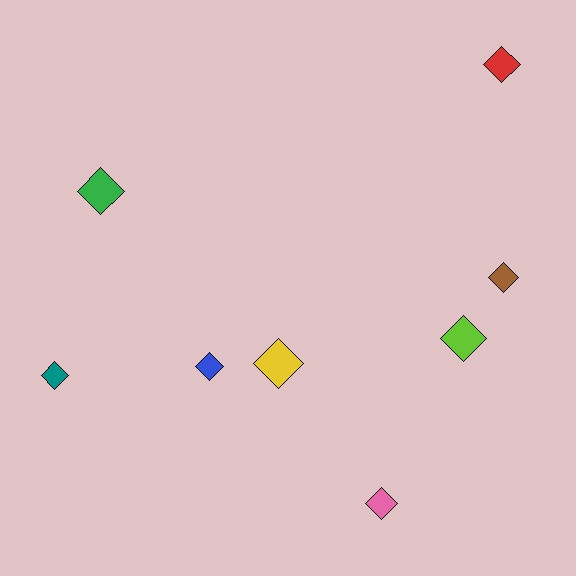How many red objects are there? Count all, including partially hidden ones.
There is 1 red object.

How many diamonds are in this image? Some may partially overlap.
There are 8 diamonds.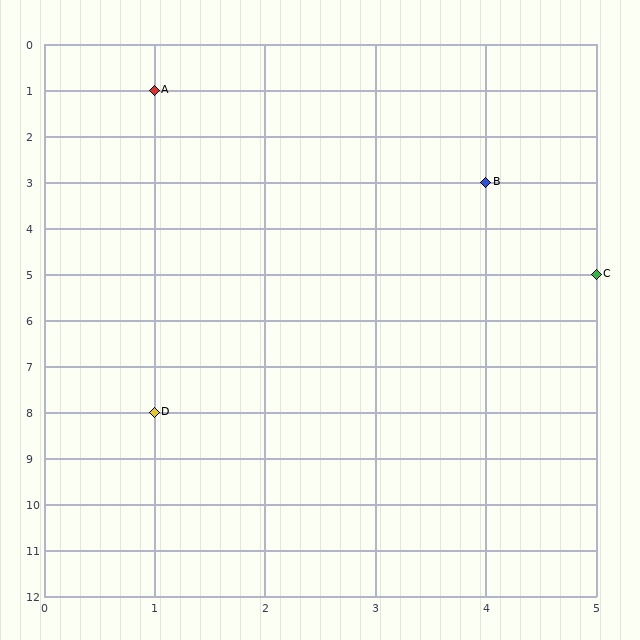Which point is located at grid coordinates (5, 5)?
Point C is at (5, 5).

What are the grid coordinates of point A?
Point A is at grid coordinates (1, 1).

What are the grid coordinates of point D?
Point D is at grid coordinates (1, 8).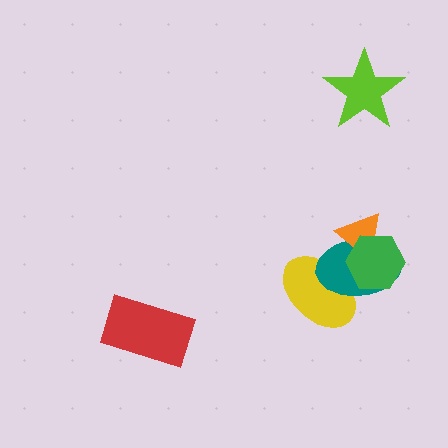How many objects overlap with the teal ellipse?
3 objects overlap with the teal ellipse.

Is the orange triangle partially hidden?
Yes, it is partially covered by another shape.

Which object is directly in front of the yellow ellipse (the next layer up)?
The teal ellipse is directly in front of the yellow ellipse.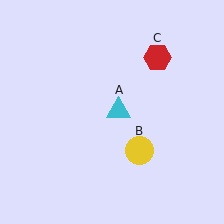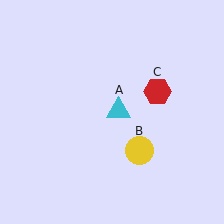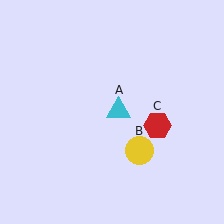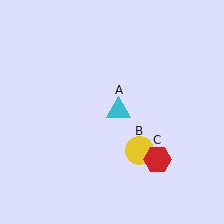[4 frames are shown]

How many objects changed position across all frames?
1 object changed position: red hexagon (object C).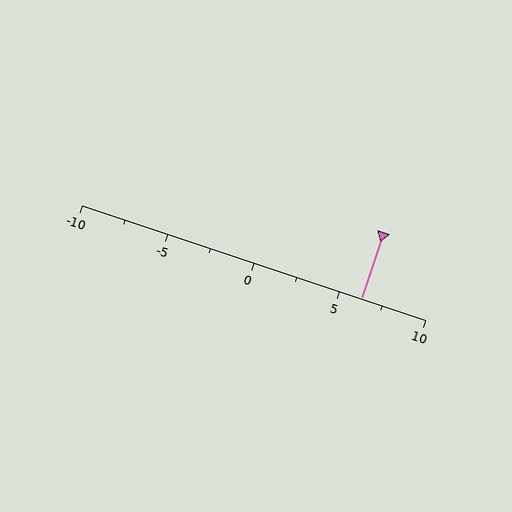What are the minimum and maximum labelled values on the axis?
The axis runs from -10 to 10.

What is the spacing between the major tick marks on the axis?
The major ticks are spaced 5 apart.